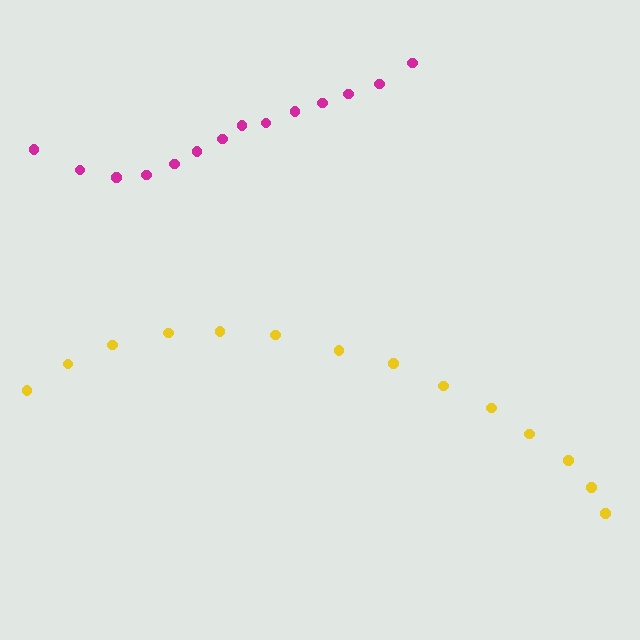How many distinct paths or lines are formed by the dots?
There are 2 distinct paths.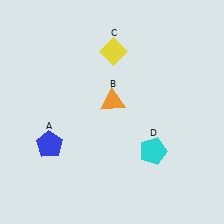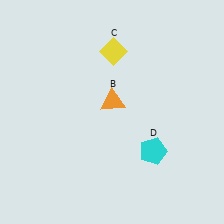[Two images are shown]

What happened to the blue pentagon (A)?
The blue pentagon (A) was removed in Image 2. It was in the bottom-left area of Image 1.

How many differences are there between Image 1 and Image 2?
There is 1 difference between the two images.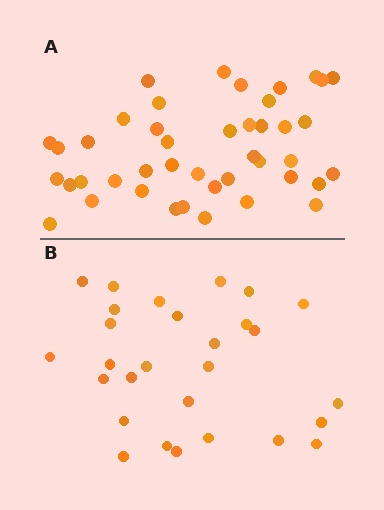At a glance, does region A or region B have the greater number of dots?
Region A (the top region) has more dots.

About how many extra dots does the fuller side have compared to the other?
Region A has approximately 15 more dots than region B.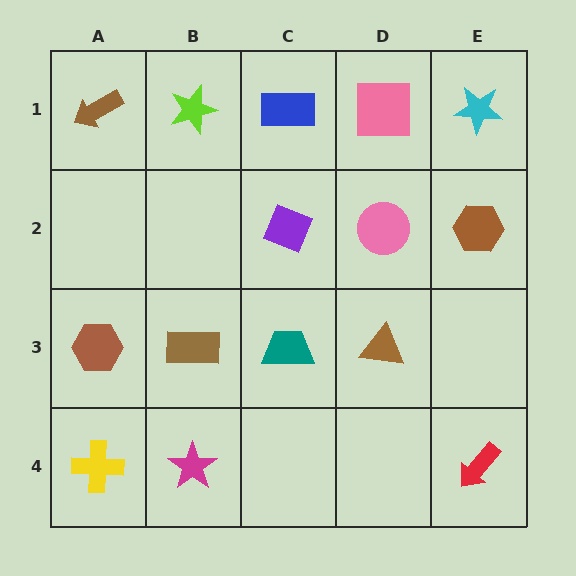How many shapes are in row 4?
3 shapes.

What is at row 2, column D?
A pink circle.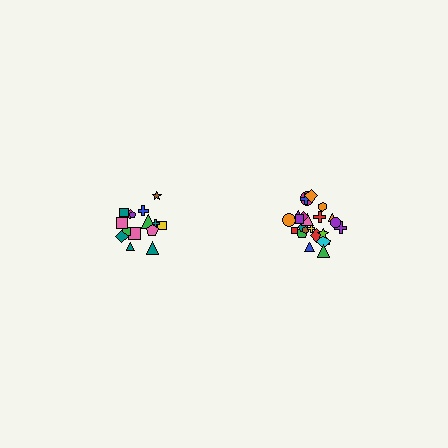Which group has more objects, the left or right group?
The right group.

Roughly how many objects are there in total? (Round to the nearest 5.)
Roughly 40 objects in total.